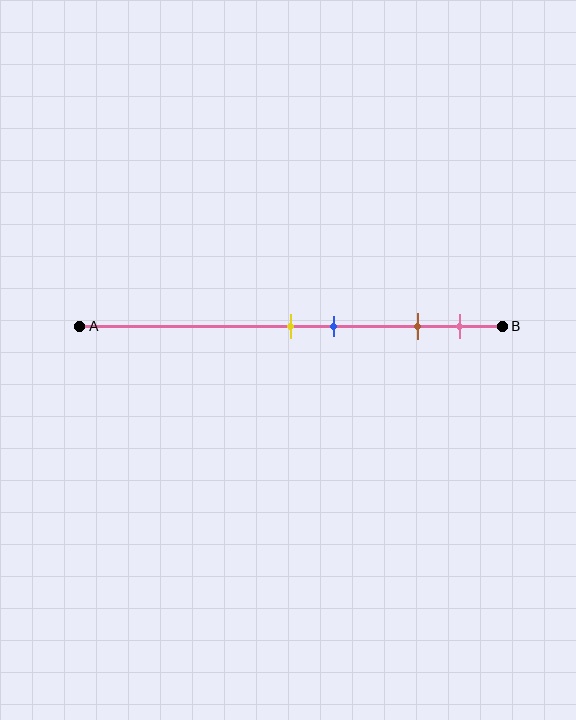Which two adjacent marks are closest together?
The yellow and blue marks are the closest adjacent pair.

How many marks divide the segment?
There are 4 marks dividing the segment.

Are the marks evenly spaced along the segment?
No, the marks are not evenly spaced.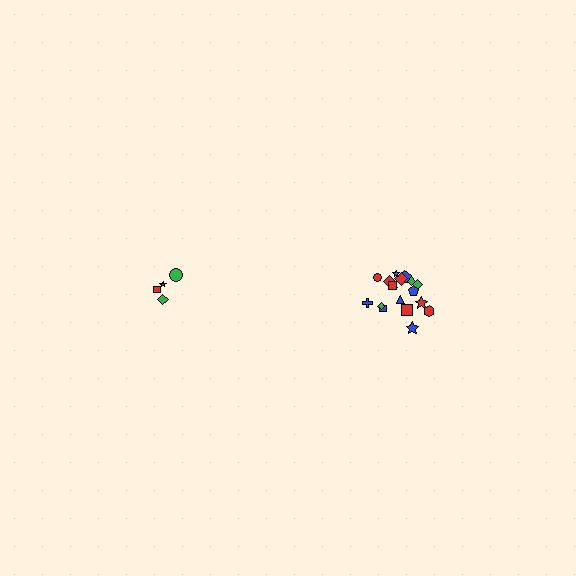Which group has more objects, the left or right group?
The right group.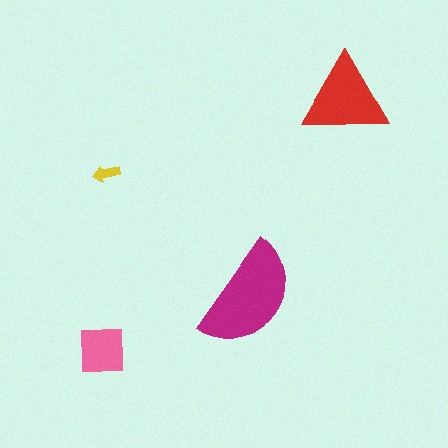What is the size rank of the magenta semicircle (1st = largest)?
1st.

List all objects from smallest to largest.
The yellow arrow, the pink square, the red triangle, the magenta semicircle.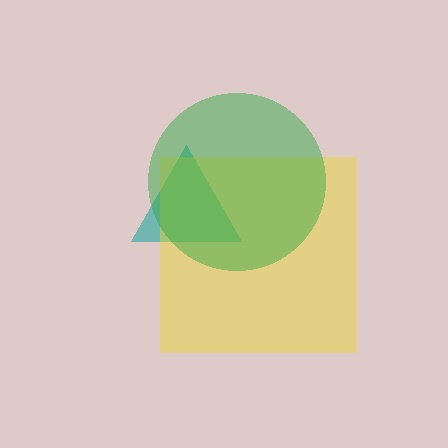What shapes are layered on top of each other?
The layered shapes are: a teal triangle, a yellow square, a green circle.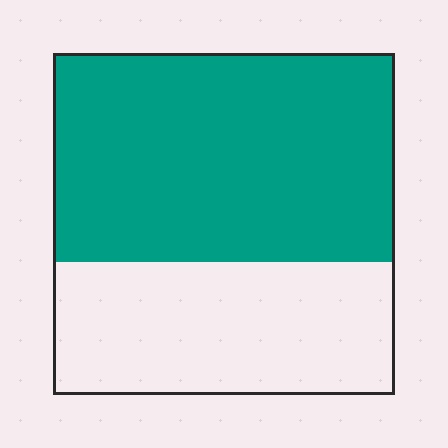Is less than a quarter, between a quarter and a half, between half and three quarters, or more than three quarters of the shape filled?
Between half and three quarters.